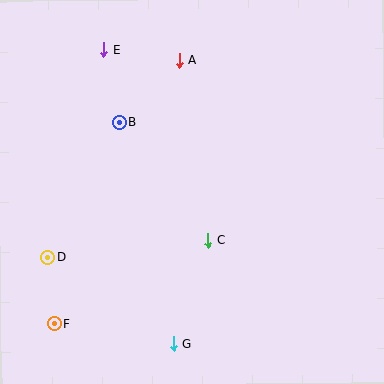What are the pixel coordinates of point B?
Point B is at (120, 122).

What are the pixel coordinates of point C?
Point C is at (208, 240).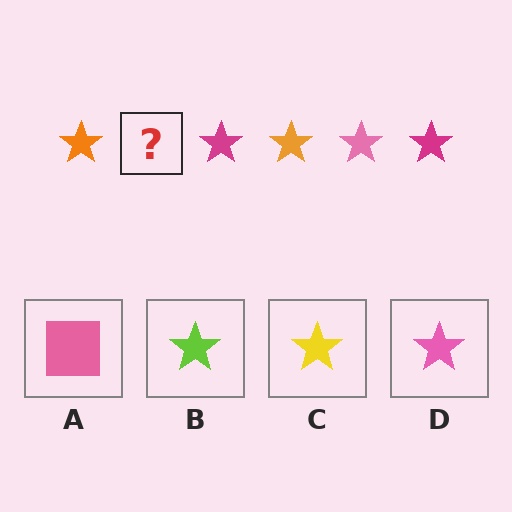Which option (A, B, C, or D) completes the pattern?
D.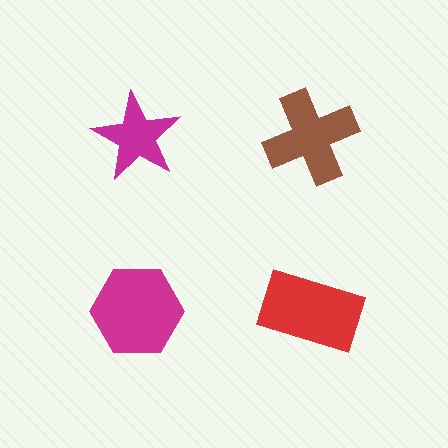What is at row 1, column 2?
A brown cross.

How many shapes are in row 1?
2 shapes.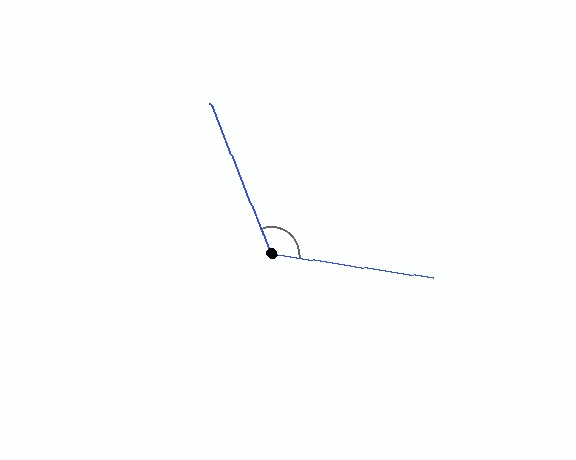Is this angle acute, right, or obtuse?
It is obtuse.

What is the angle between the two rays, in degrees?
Approximately 120 degrees.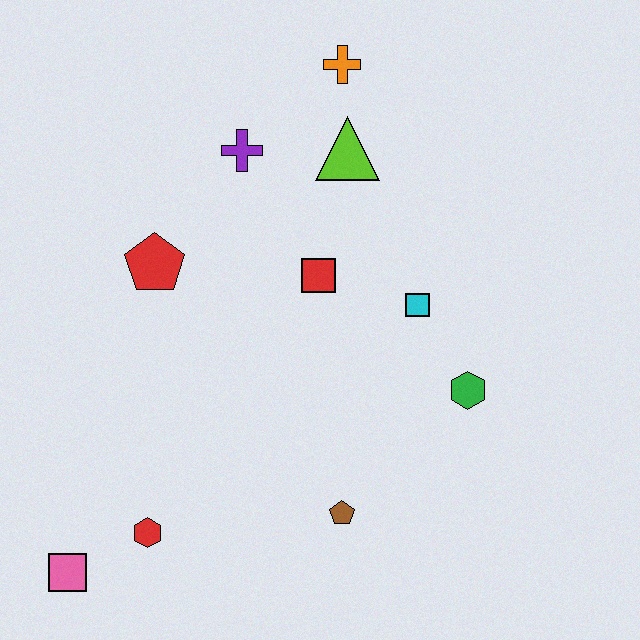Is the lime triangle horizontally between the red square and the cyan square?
Yes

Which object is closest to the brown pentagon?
The green hexagon is closest to the brown pentagon.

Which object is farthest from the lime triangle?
The pink square is farthest from the lime triangle.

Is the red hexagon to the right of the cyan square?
No